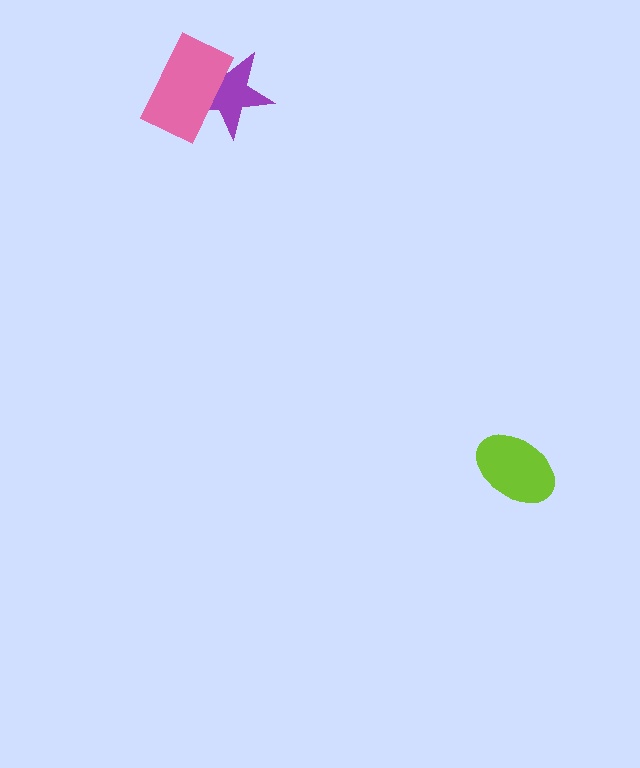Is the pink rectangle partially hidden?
No, no other shape covers it.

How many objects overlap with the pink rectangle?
1 object overlaps with the pink rectangle.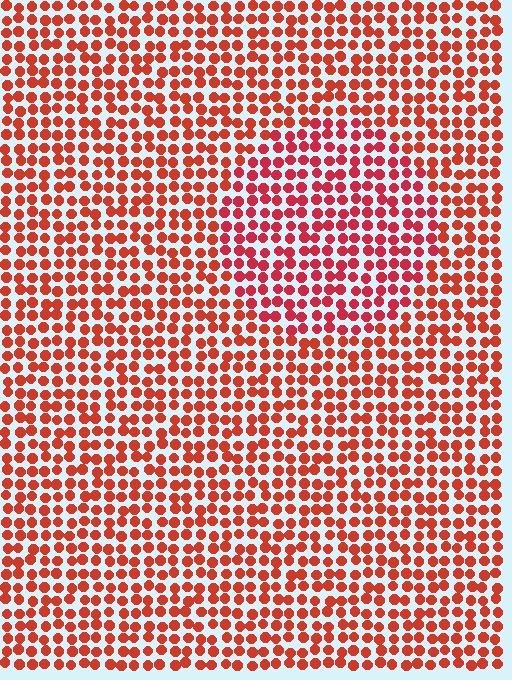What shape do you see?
I see a circle.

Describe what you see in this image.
The image is filled with small red elements in a uniform arrangement. A circle-shaped region is visible where the elements are tinted to a slightly different hue, forming a subtle color boundary.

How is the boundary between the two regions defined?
The boundary is defined purely by a slight shift in hue (about 17 degrees). Spacing, size, and orientation are identical on both sides.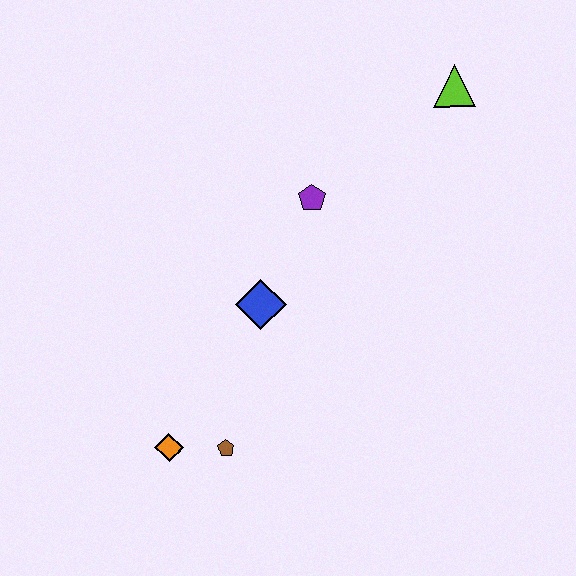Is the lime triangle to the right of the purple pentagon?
Yes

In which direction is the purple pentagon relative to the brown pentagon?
The purple pentagon is above the brown pentagon.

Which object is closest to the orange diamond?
The brown pentagon is closest to the orange diamond.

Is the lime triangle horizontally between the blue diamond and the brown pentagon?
No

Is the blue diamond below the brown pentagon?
No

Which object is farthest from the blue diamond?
The lime triangle is farthest from the blue diamond.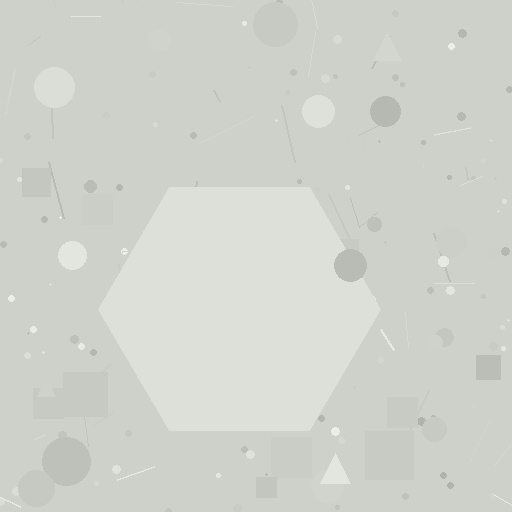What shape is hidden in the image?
A hexagon is hidden in the image.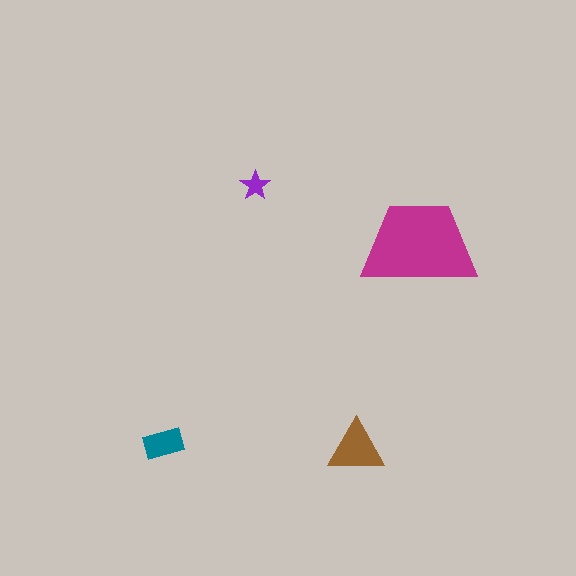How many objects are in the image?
There are 4 objects in the image.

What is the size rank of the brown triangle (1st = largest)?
2nd.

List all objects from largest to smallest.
The magenta trapezoid, the brown triangle, the teal rectangle, the purple star.